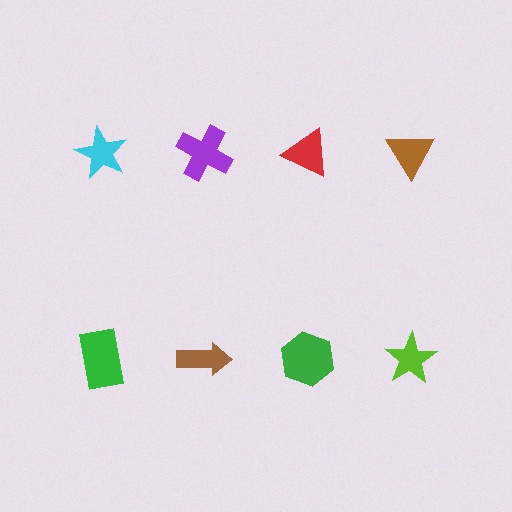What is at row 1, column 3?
A red triangle.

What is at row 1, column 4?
A brown triangle.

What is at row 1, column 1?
A cyan star.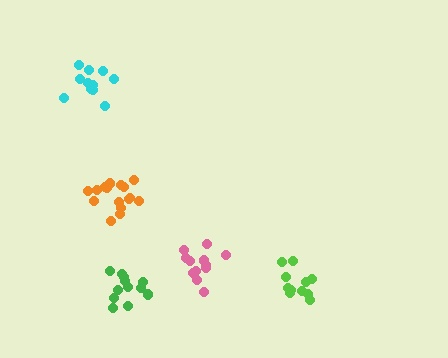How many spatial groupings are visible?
There are 5 spatial groupings.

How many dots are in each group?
Group 1: 17 dots, Group 2: 13 dots, Group 3: 13 dots, Group 4: 11 dots, Group 5: 11 dots (65 total).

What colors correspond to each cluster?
The clusters are colored: orange, green, pink, cyan, lime.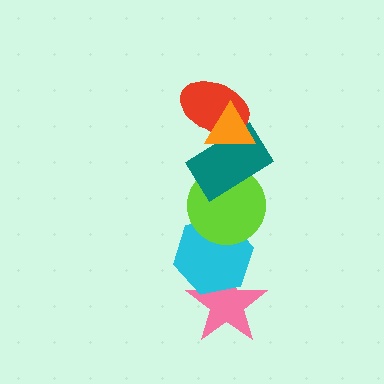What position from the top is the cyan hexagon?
The cyan hexagon is 5th from the top.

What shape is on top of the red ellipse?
The orange triangle is on top of the red ellipse.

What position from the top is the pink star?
The pink star is 6th from the top.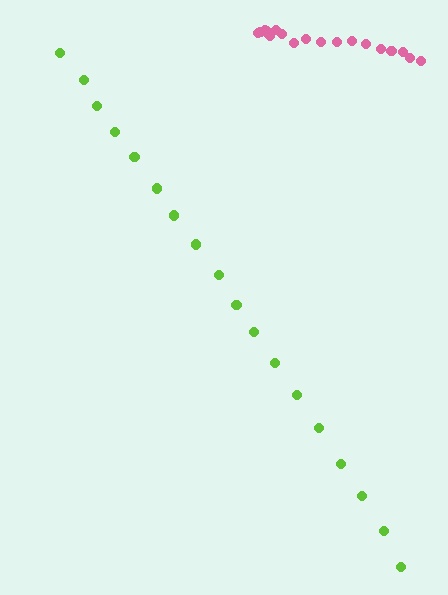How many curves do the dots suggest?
There are 2 distinct paths.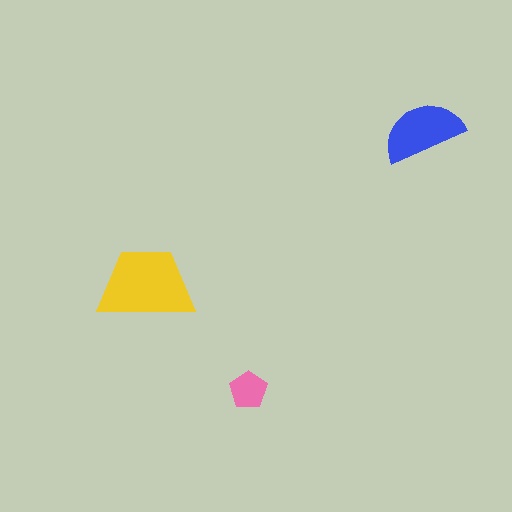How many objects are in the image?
There are 3 objects in the image.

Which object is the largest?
The yellow trapezoid.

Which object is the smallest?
The pink pentagon.